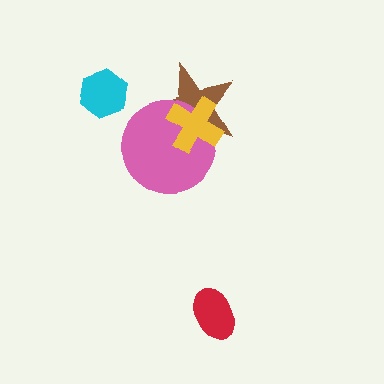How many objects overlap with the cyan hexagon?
0 objects overlap with the cyan hexagon.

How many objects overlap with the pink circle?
2 objects overlap with the pink circle.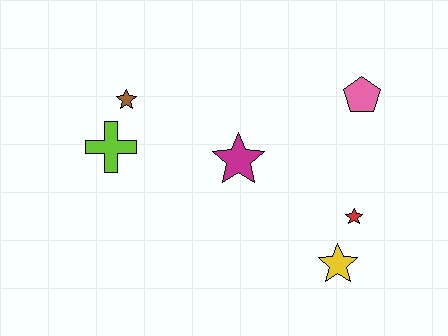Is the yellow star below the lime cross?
Yes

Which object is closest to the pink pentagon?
The red star is closest to the pink pentagon.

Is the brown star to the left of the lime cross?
No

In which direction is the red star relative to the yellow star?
The red star is above the yellow star.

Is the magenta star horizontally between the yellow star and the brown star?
Yes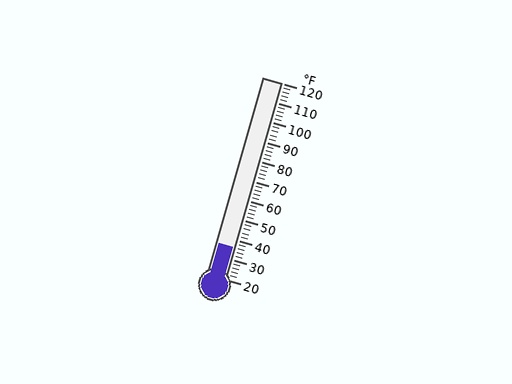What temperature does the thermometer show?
The thermometer shows approximately 36°F.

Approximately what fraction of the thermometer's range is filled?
The thermometer is filled to approximately 15% of its range.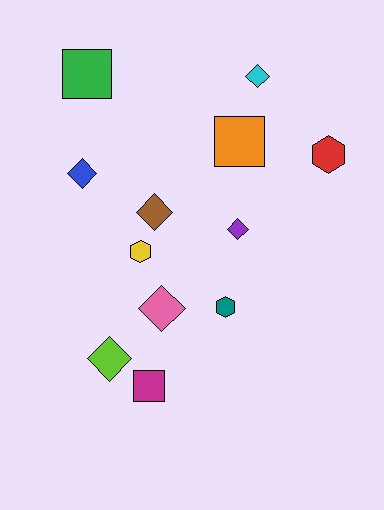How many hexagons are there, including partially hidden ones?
There are 3 hexagons.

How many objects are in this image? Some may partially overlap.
There are 12 objects.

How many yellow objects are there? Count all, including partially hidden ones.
There is 1 yellow object.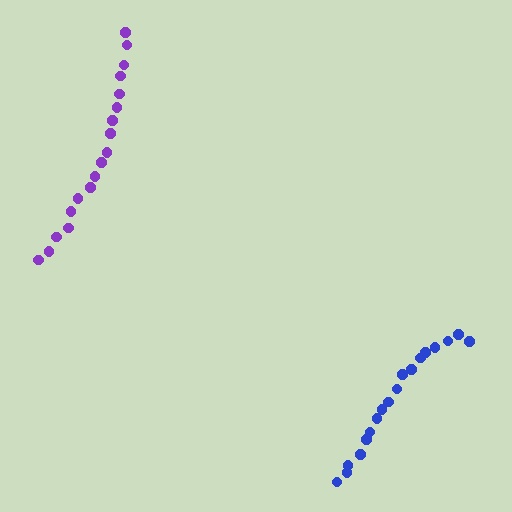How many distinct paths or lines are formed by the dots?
There are 2 distinct paths.